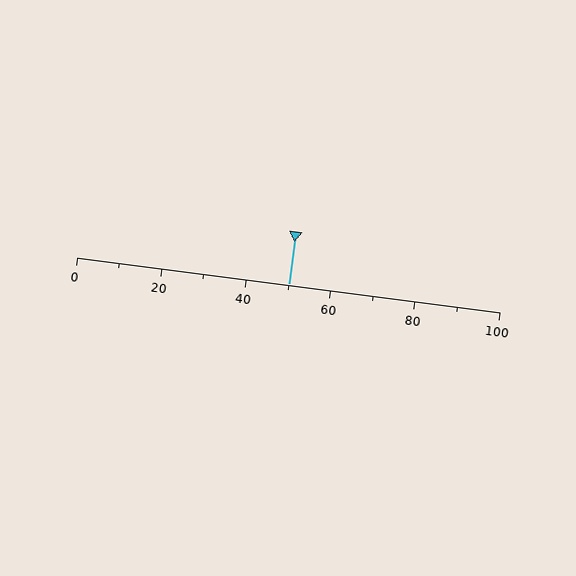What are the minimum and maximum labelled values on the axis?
The axis runs from 0 to 100.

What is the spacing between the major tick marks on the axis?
The major ticks are spaced 20 apart.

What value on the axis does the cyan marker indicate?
The marker indicates approximately 50.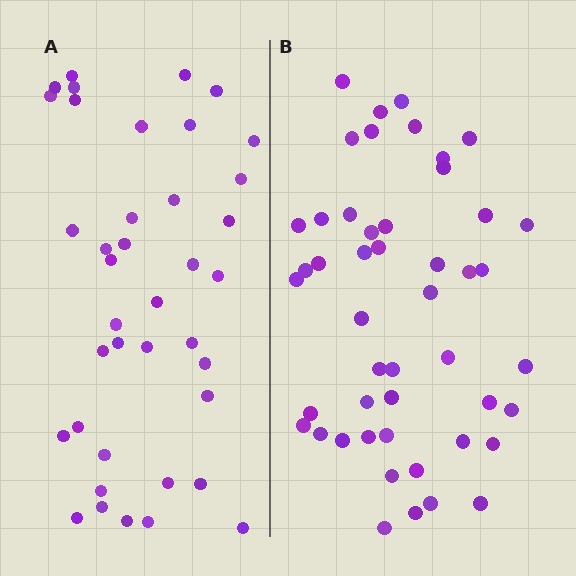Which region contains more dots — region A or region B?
Region B (the right region) has more dots.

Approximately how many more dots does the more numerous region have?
Region B has roughly 8 or so more dots than region A.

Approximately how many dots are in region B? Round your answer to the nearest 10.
About 50 dots. (The exact count is 48, which rounds to 50.)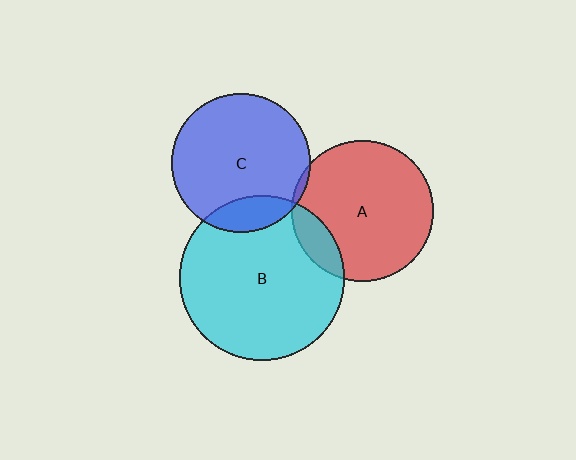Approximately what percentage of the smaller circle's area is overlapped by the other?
Approximately 15%.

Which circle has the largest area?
Circle B (cyan).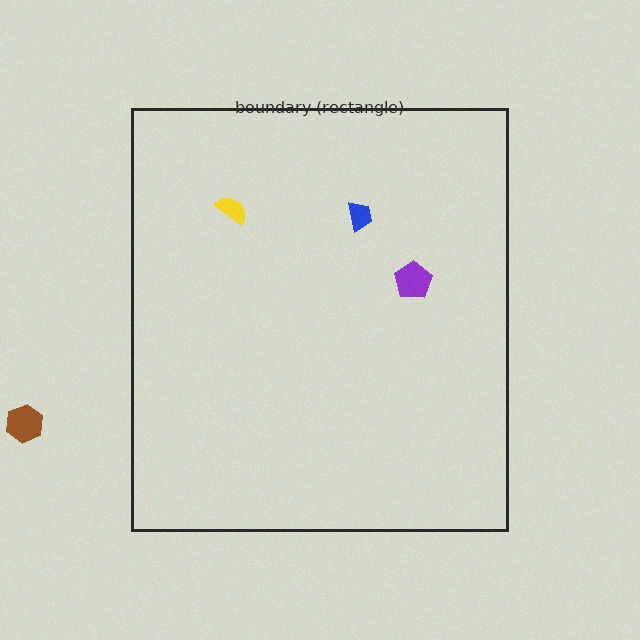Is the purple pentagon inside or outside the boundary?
Inside.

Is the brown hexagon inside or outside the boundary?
Outside.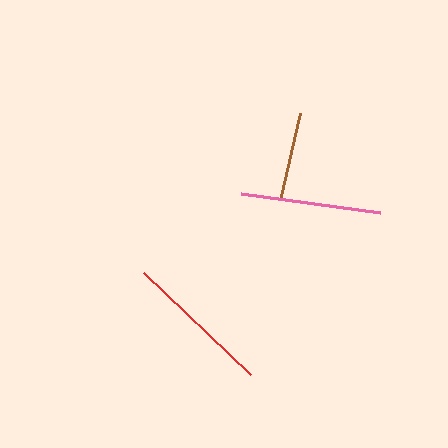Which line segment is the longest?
The red line is the longest at approximately 148 pixels.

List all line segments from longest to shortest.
From longest to shortest: red, pink, brown.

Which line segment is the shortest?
The brown line is the shortest at approximately 90 pixels.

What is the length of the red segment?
The red segment is approximately 148 pixels long.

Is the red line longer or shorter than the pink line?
The red line is longer than the pink line.